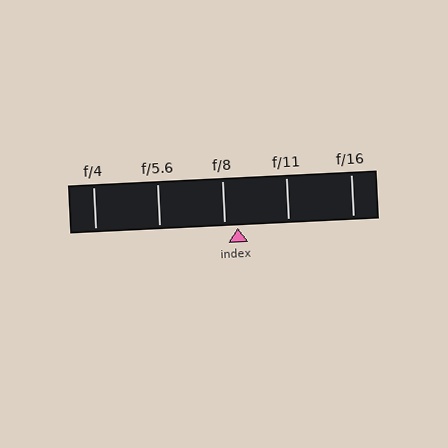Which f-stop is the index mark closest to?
The index mark is closest to f/8.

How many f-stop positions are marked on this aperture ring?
There are 5 f-stop positions marked.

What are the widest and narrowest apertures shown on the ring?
The widest aperture shown is f/4 and the narrowest is f/16.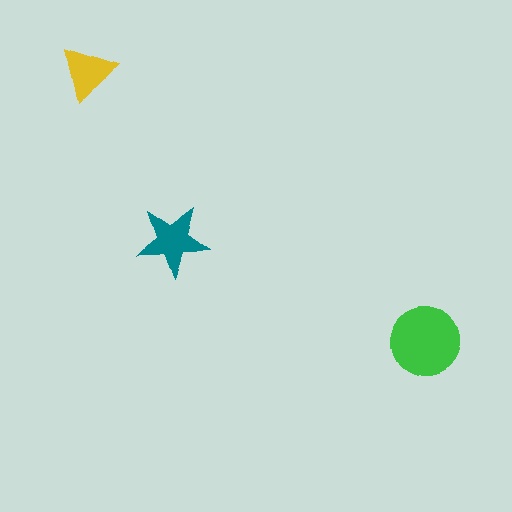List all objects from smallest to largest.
The yellow triangle, the teal star, the green circle.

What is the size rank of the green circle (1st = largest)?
1st.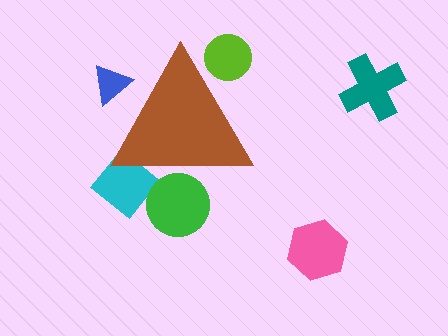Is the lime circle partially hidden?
Yes, the lime circle is partially hidden behind the brown triangle.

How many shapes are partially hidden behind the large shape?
4 shapes are partially hidden.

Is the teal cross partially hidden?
No, the teal cross is fully visible.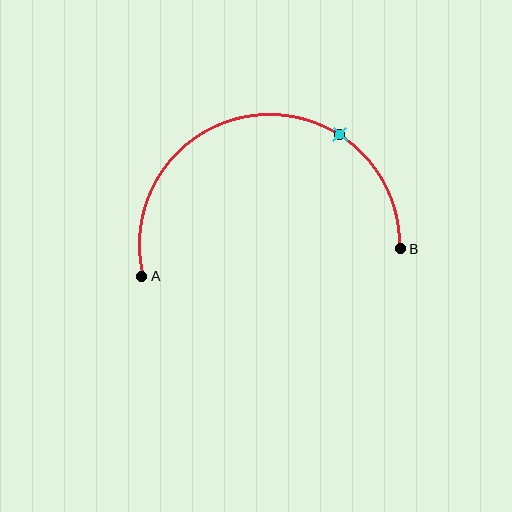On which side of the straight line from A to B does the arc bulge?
The arc bulges above the straight line connecting A and B.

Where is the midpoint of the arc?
The arc midpoint is the point on the curve farthest from the straight line joining A and B. It sits above that line.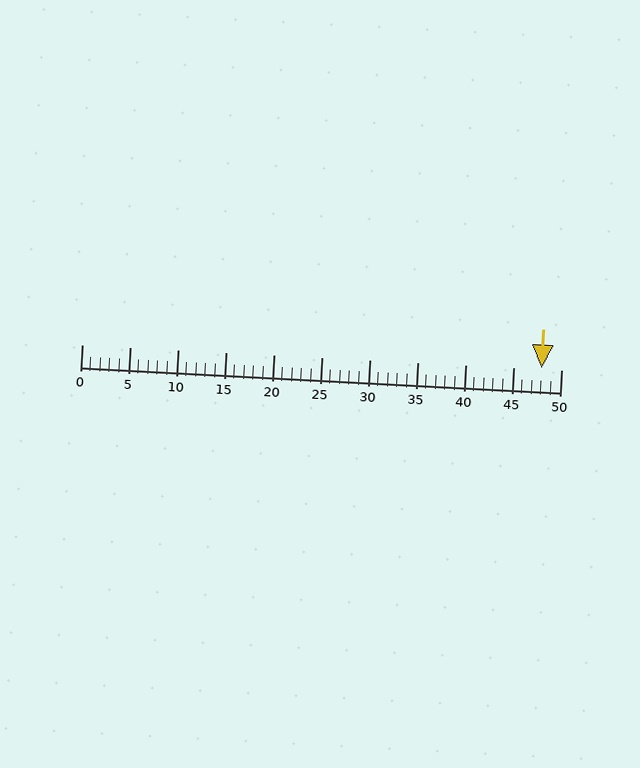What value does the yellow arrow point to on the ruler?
The yellow arrow points to approximately 48.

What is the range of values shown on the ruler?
The ruler shows values from 0 to 50.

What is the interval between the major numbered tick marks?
The major tick marks are spaced 5 units apart.